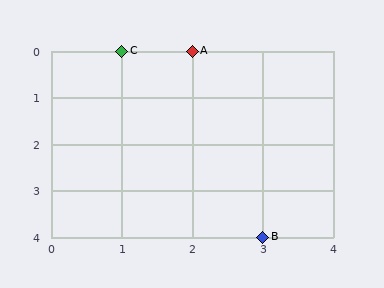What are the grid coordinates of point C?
Point C is at grid coordinates (1, 0).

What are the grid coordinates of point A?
Point A is at grid coordinates (2, 0).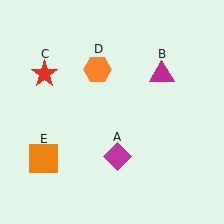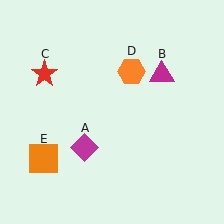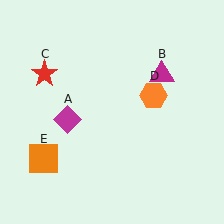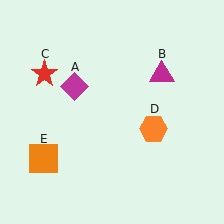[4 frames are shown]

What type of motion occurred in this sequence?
The magenta diamond (object A), orange hexagon (object D) rotated clockwise around the center of the scene.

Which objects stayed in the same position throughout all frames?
Magenta triangle (object B) and red star (object C) and orange square (object E) remained stationary.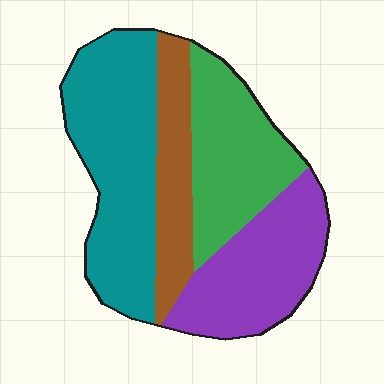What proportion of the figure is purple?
Purple takes up about one quarter (1/4) of the figure.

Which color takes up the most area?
Teal, at roughly 35%.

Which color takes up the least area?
Brown, at roughly 15%.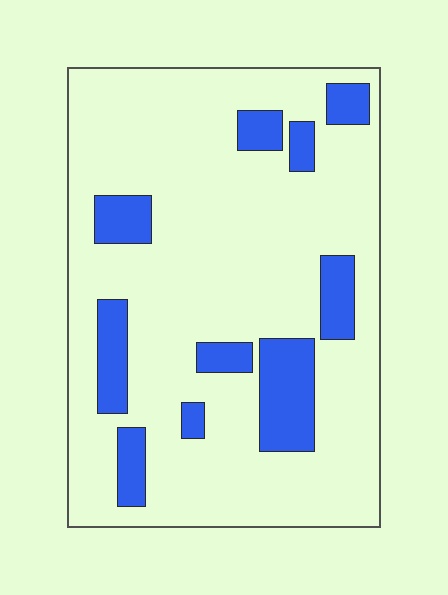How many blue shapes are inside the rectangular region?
10.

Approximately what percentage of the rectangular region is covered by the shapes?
Approximately 20%.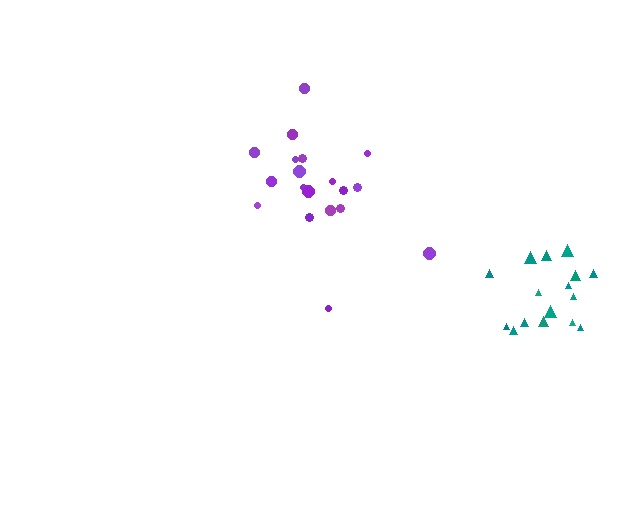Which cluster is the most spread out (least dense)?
Teal.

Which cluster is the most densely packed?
Purple.